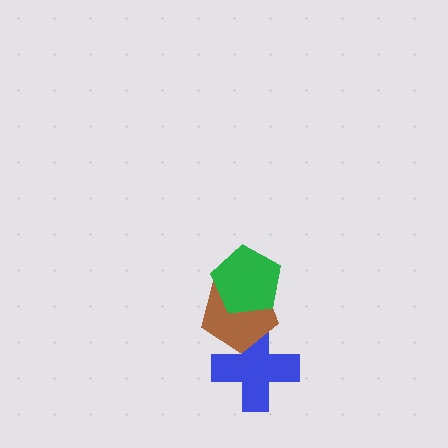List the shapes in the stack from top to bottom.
From top to bottom: the green pentagon, the brown pentagon, the blue cross.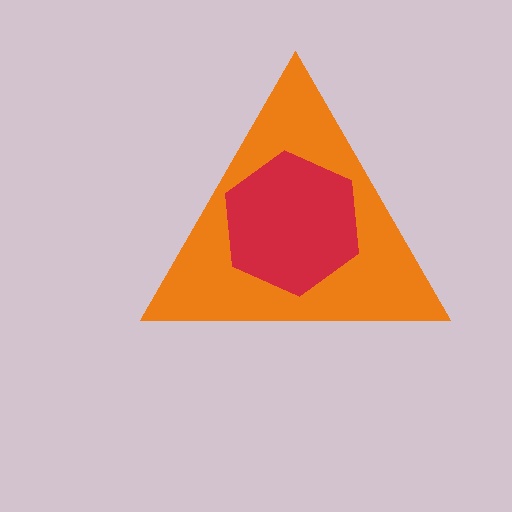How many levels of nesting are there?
2.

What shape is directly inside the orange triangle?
The red hexagon.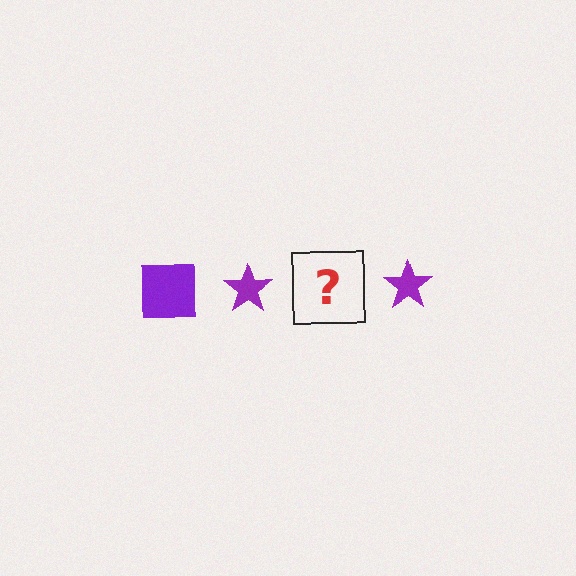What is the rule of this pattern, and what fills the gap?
The rule is that the pattern cycles through square, star shapes in purple. The gap should be filled with a purple square.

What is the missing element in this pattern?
The missing element is a purple square.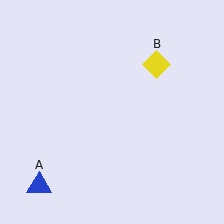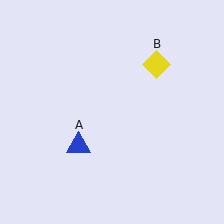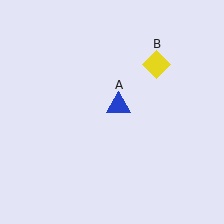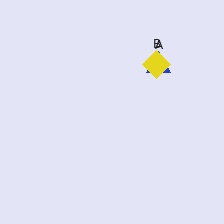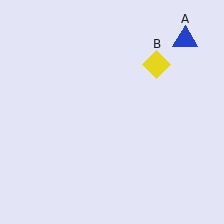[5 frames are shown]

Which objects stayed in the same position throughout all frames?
Yellow diamond (object B) remained stationary.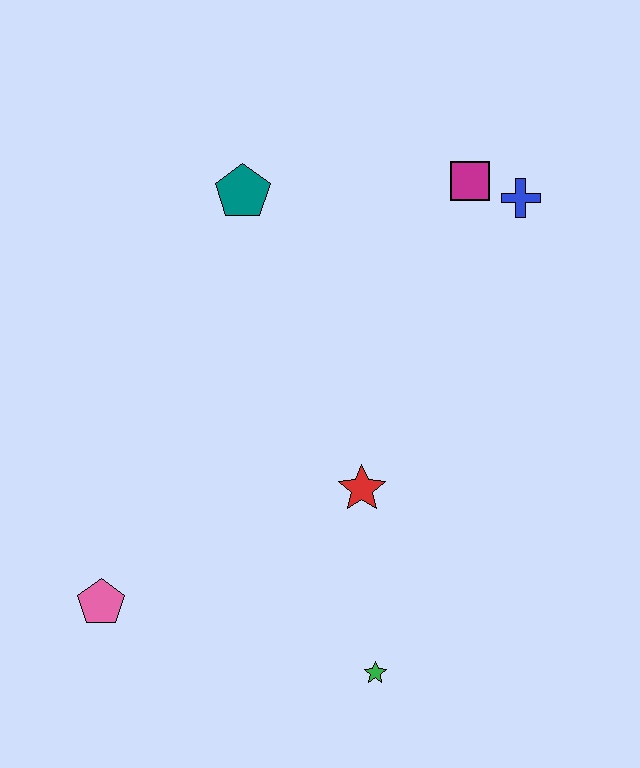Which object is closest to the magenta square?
The blue cross is closest to the magenta square.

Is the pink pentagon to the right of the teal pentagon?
No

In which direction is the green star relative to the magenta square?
The green star is below the magenta square.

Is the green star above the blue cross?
No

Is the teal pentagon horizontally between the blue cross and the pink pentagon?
Yes